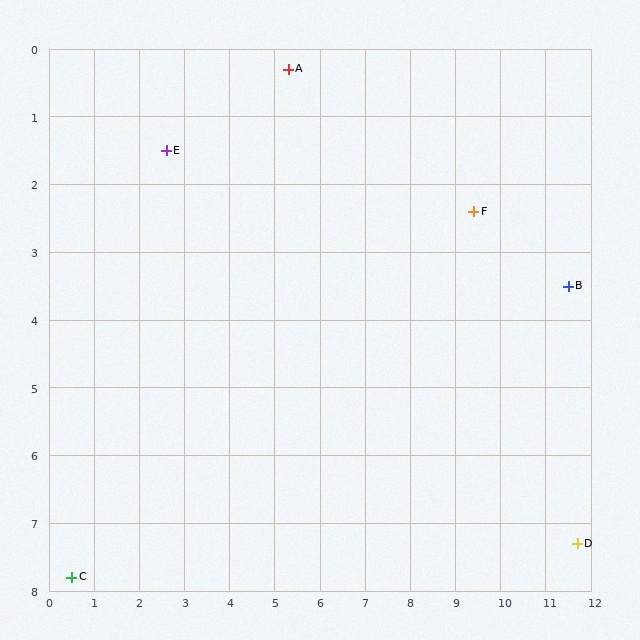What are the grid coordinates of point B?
Point B is at approximately (11.5, 3.5).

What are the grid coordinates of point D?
Point D is at approximately (11.7, 7.3).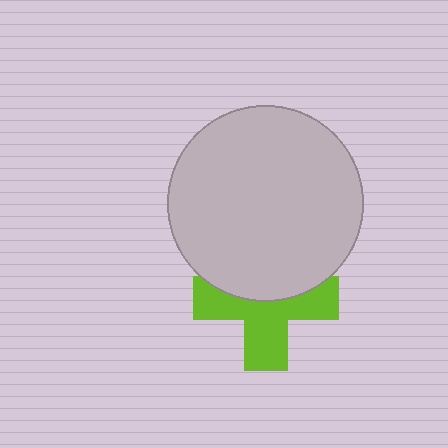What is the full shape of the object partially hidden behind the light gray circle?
The partially hidden object is a lime cross.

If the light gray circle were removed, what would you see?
You would see the complete lime cross.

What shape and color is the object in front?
The object in front is a light gray circle.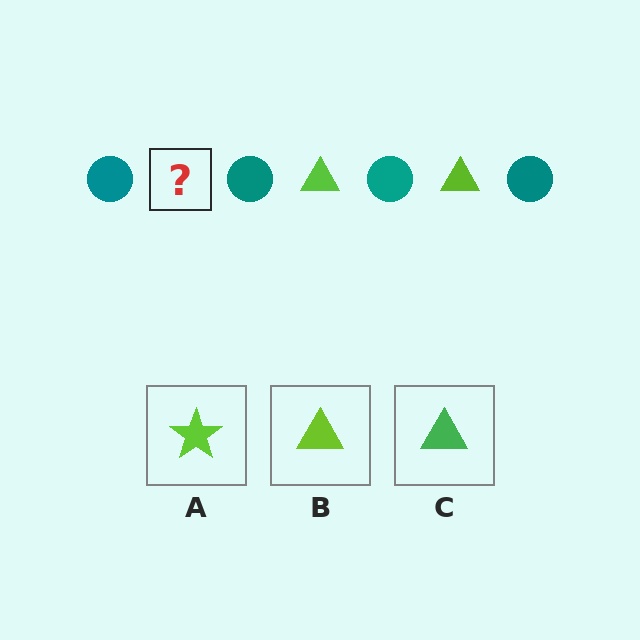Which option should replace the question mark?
Option B.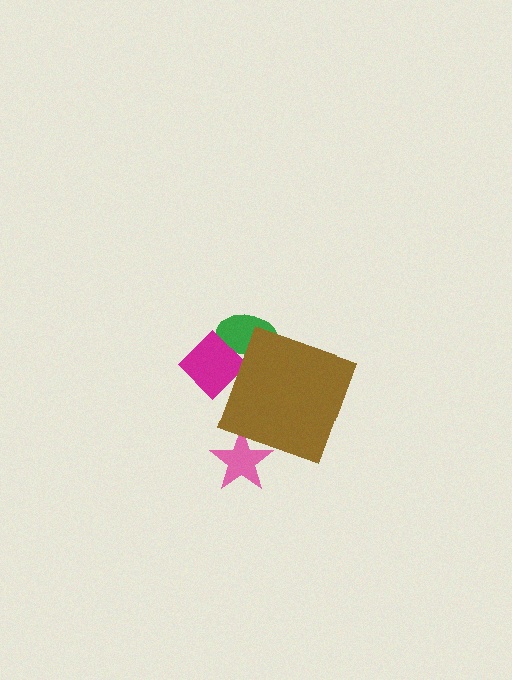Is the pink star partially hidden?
Yes, the pink star is partially hidden behind the brown diamond.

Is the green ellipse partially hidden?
Yes, the green ellipse is partially hidden behind the brown diamond.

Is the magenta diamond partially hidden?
Yes, the magenta diamond is partially hidden behind the brown diamond.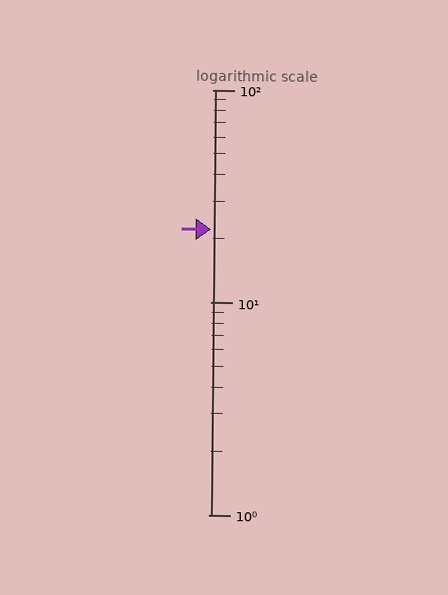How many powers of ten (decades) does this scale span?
The scale spans 2 decades, from 1 to 100.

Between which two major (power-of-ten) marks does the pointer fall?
The pointer is between 10 and 100.